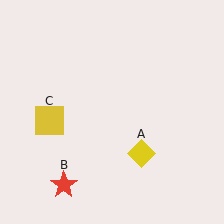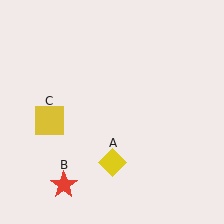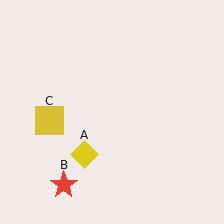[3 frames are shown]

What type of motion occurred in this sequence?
The yellow diamond (object A) rotated clockwise around the center of the scene.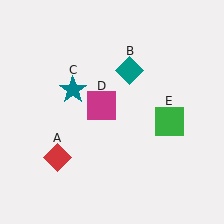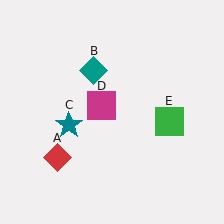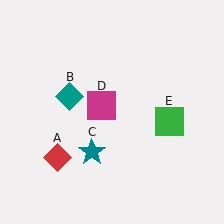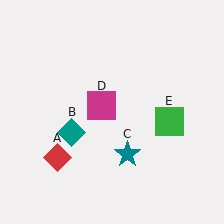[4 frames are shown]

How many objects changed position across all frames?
2 objects changed position: teal diamond (object B), teal star (object C).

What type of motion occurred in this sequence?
The teal diamond (object B), teal star (object C) rotated counterclockwise around the center of the scene.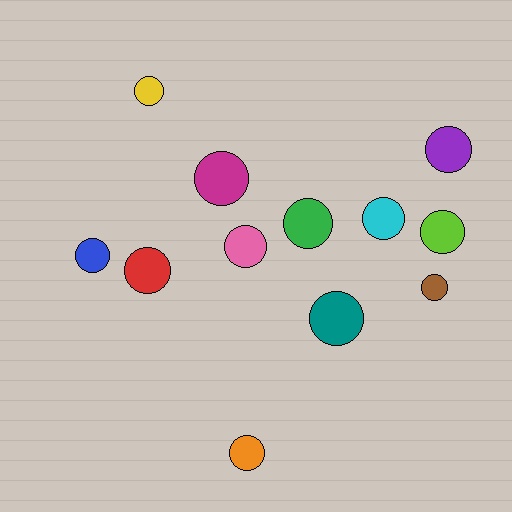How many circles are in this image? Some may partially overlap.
There are 12 circles.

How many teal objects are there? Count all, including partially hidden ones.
There is 1 teal object.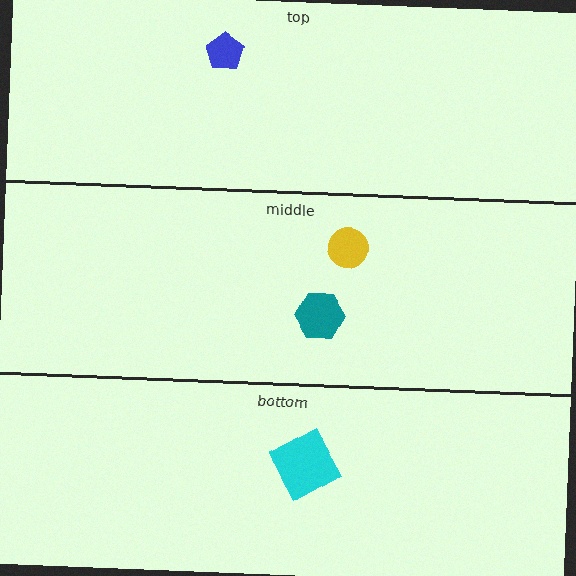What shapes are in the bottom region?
The cyan square.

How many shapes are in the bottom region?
1.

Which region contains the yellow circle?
The middle region.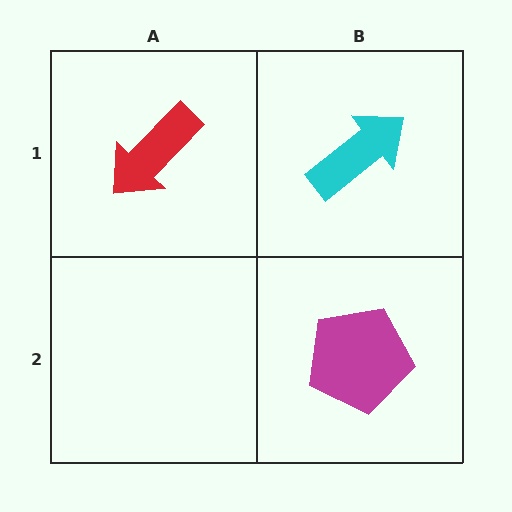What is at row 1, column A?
A red arrow.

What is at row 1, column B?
A cyan arrow.